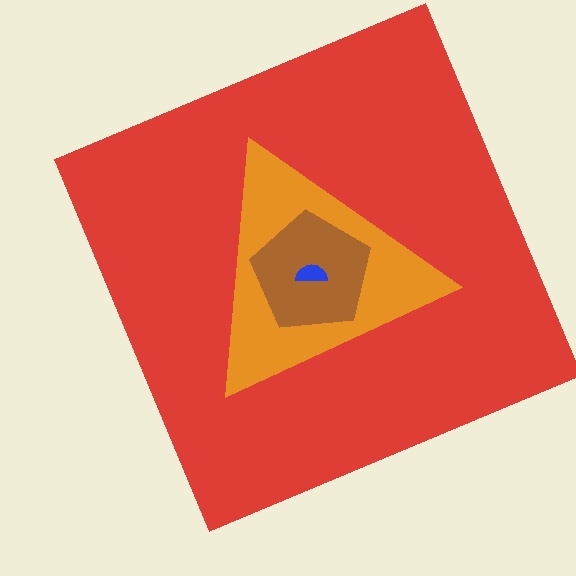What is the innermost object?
The blue semicircle.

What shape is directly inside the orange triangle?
The brown pentagon.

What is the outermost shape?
The red square.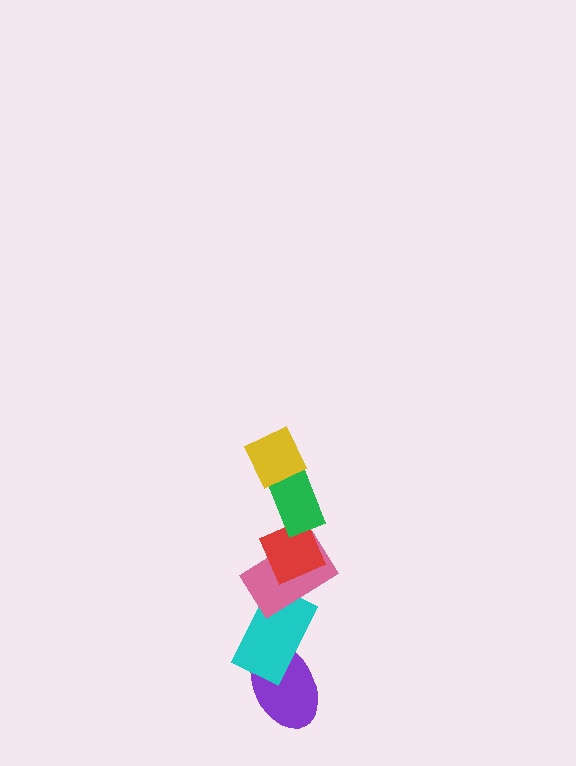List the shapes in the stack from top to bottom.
From top to bottom: the yellow diamond, the green rectangle, the red diamond, the pink rectangle, the cyan rectangle, the purple ellipse.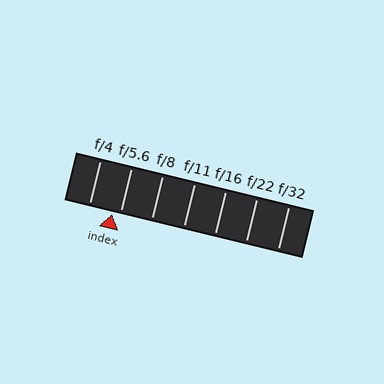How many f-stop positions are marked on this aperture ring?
There are 7 f-stop positions marked.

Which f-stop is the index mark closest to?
The index mark is closest to f/5.6.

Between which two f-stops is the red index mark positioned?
The index mark is between f/4 and f/5.6.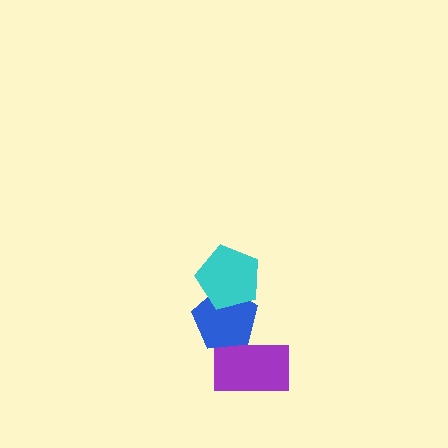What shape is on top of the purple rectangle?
The blue pentagon is on top of the purple rectangle.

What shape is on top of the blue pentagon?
The cyan pentagon is on top of the blue pentagon.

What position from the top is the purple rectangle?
The purple rectangle is 3rd from the top.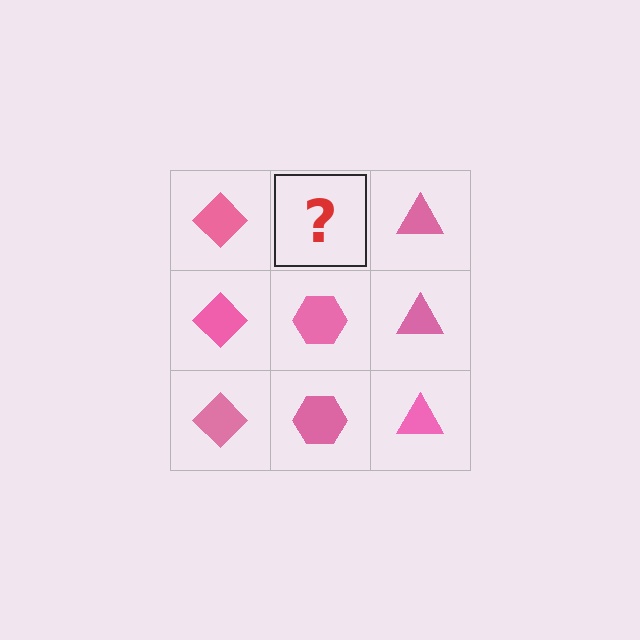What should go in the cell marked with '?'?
The missing cell should contain a pink hexagon.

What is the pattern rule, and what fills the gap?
The rule is that each column has a consistent shape. The gap should be filled with a pink hexagon.